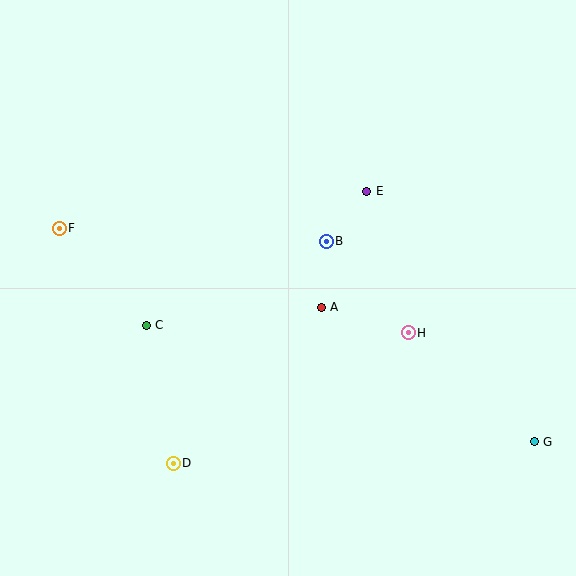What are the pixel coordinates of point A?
Point A is at (321, 307).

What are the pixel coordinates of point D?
Point D is at (173, 463).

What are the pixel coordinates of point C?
Point C is at (146, 326).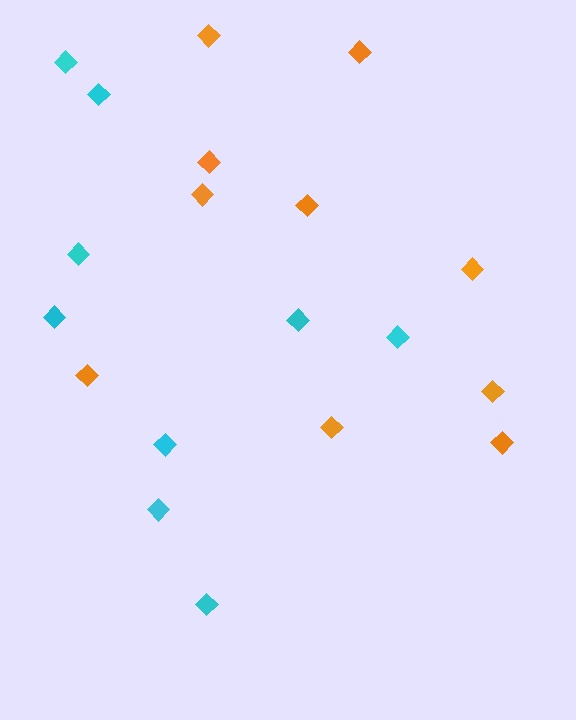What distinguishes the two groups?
There are 2 groups: one group of orange diamonds (10) and one group of cyan diamonds (9).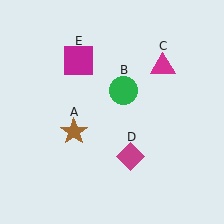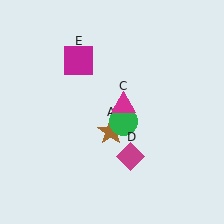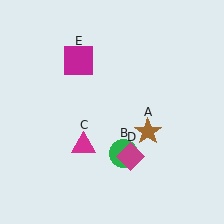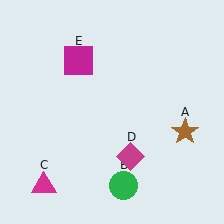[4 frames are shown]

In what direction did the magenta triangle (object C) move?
The magenta triangle (object C) moved down and to the left.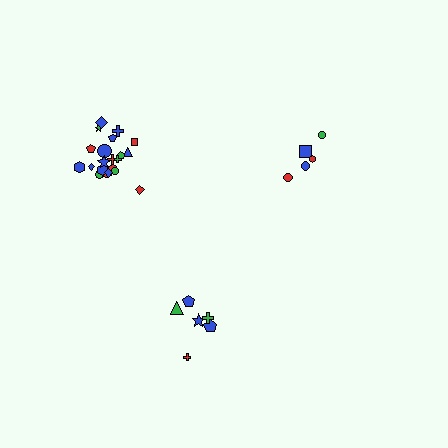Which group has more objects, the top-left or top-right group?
The top-left group.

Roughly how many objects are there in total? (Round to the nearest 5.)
Roughly 35 objects in total.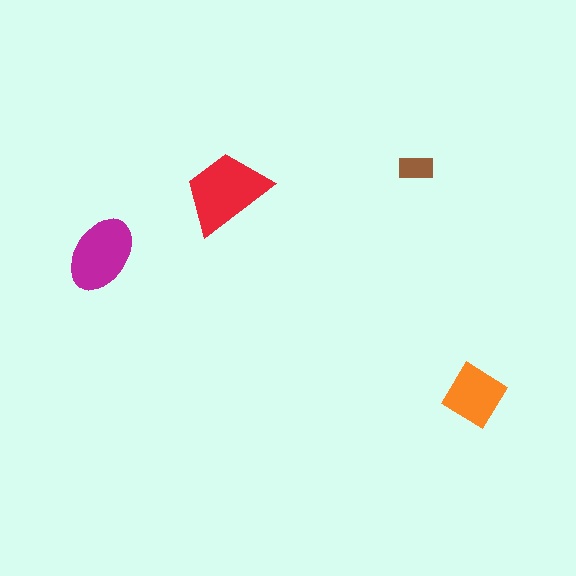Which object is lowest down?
The orange diamond is bottommost.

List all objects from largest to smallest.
The red trapezoid, the magenta ellipse, the orange diamond, the brown rectangle.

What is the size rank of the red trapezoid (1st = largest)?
1st.